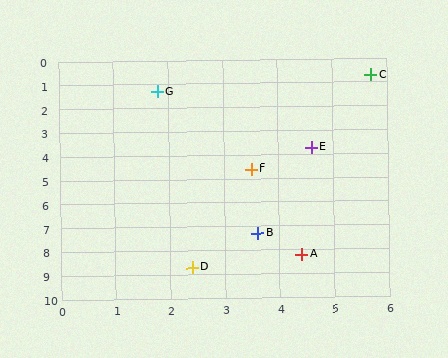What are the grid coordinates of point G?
Point G is at approximately (1.8, 1.3).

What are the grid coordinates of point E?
Point E is at approximately (4.6, 3.7).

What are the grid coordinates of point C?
Point C is at approximately (5.7, 0.7).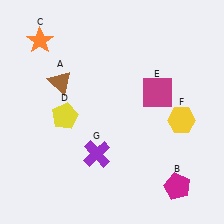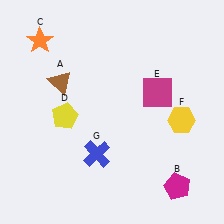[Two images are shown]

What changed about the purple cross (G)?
In Image 1, G is purple. In Image 2, it changed to blue.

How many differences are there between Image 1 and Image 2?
There is 1 difference between the two images.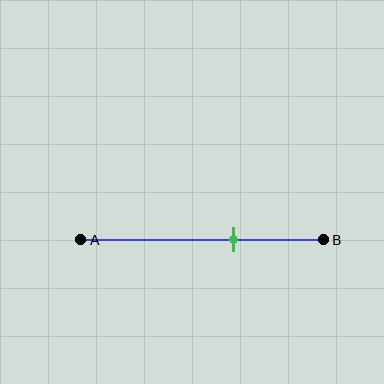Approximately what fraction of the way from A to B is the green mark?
The green mark is approximately 65% of the way from A to B.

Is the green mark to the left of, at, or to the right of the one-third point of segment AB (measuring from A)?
The green mark is to the right of the one-third point of segment AB.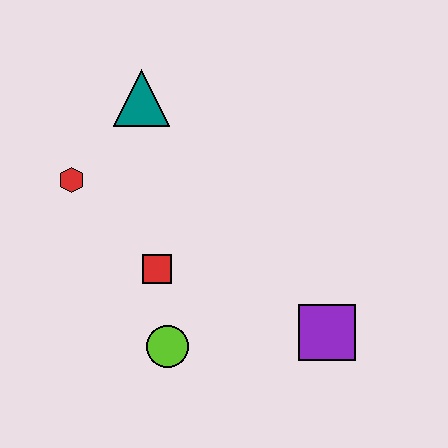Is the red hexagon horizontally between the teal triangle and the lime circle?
No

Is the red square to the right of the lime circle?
No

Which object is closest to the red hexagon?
The teal triangle is closest to the red hexagon.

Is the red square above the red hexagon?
No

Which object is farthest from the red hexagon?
The purple square is farthest from the red hexagon.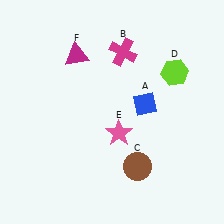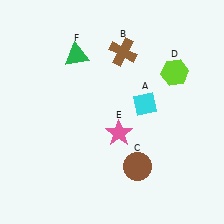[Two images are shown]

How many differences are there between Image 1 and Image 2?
There are 3 differences between the two images.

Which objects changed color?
A changed from blue to cyan. B changed from magenta to brown. F changed from magenta to green.